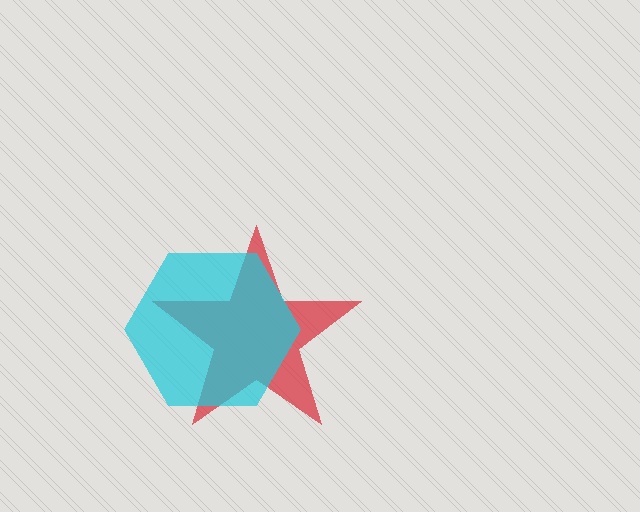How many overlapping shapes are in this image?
There are 2 overlapping shapes in the image.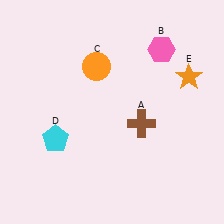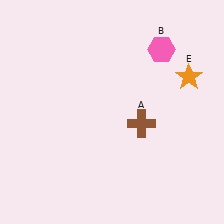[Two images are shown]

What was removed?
The orange circle (C), the cyan pentagon (D) were removed in Image 2.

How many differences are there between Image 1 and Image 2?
There are 2 differences between the two images.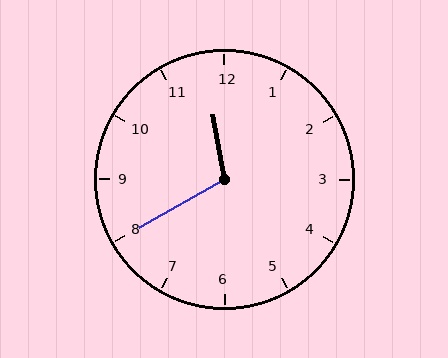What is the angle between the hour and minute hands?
Approximately 110 degrees.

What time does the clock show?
11:40.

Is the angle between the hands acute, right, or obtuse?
It is obtuse.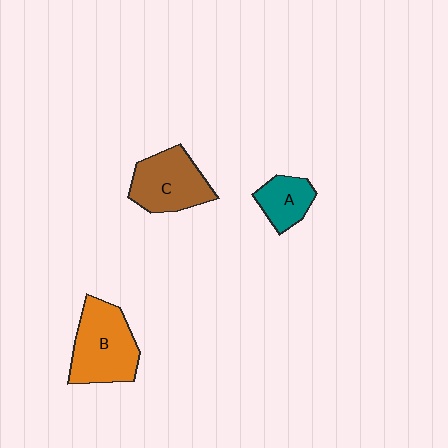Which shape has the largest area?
Shape B (orange).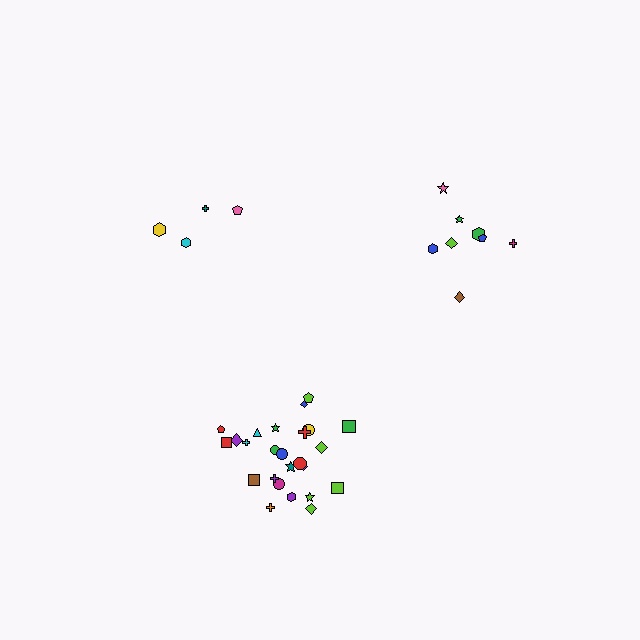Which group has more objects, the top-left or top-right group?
The top-right group.